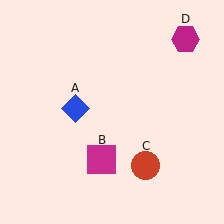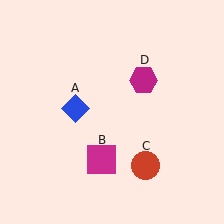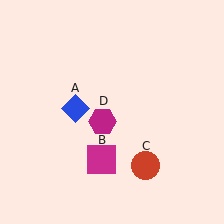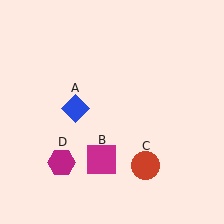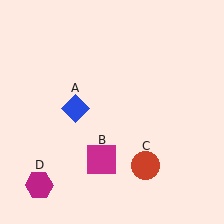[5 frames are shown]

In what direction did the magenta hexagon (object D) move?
The magenta hexagon (object D) moved down and to the left.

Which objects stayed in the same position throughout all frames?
Blue diamond (object A) and magenta square (object B) and red circle (object C) remained stationary.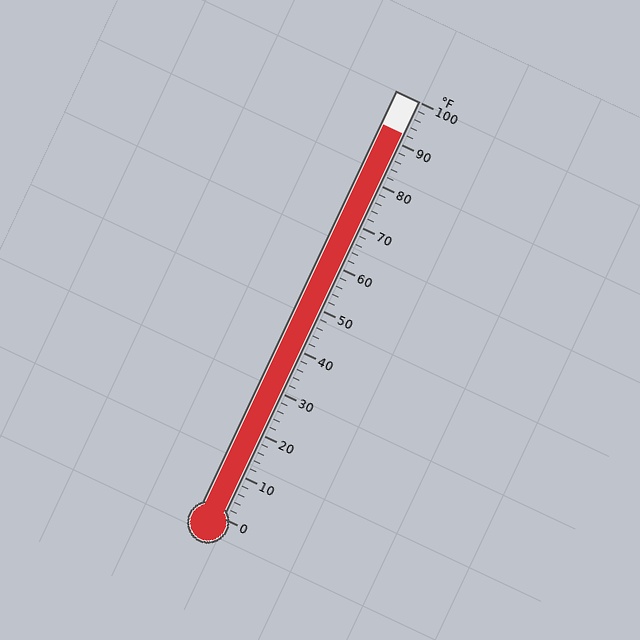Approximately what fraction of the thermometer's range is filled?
The thermometer is filled to approximately 90% of its range.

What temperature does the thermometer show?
The thermometer shows approximately 92°F.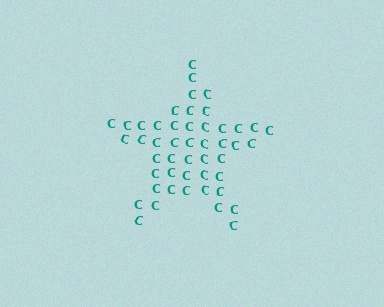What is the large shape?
The large shape is a star.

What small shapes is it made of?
It is made of small letter C's.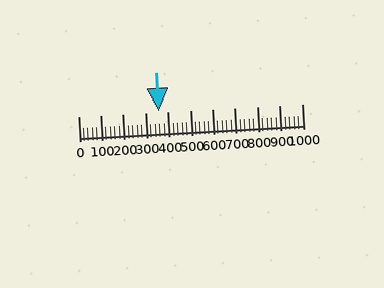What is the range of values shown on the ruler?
The ruler shows values from 0 to 1000.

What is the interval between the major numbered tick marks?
The major tick marks are spaced 100 units apart.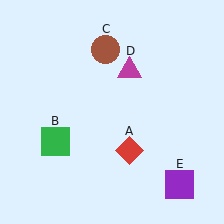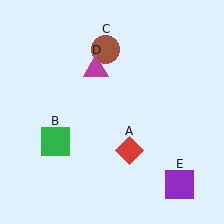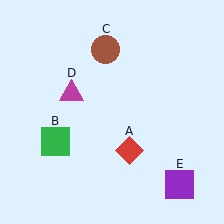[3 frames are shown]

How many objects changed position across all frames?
1 object changed position: magenta triangle (object D).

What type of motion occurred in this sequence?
The magenta triangle (object D) rotated counterclockwise around the center of the scene.